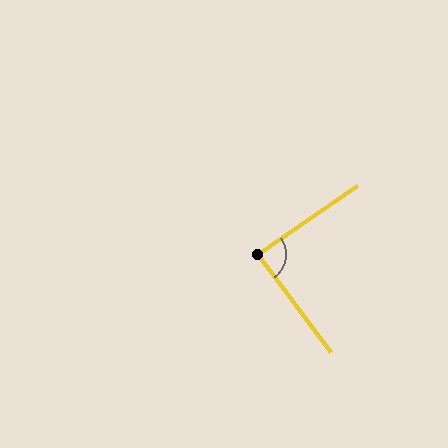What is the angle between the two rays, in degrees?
Approximately 88 degrees.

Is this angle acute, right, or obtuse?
It is approximately a right angle.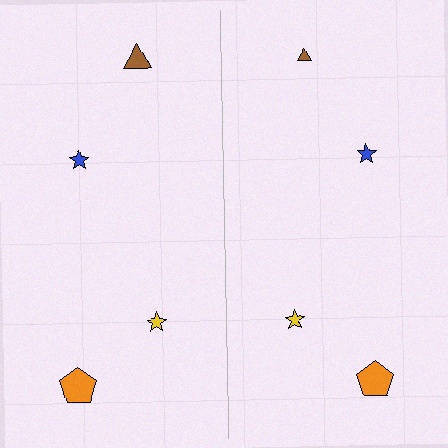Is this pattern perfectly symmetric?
No, the pattern is not perfectly symmetric. The brown triangle on the right side has a different size than its mirror counterpart.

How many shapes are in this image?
There are 8 shapes in this image.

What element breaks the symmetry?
The brown triangle on the right side has a different size than its mirror counterpart.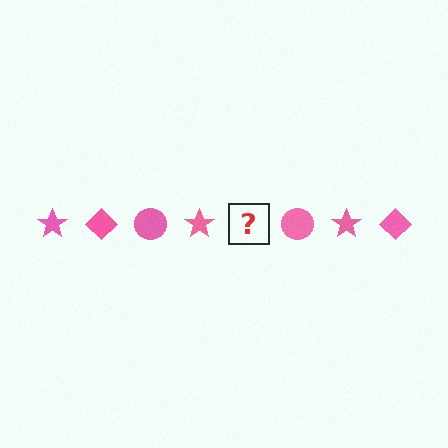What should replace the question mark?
The question mark should be replaced with a pink diamond.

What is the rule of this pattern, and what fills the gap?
The rule is that the pattern cycles through star, diamond, circle shapes in pink. The gap should be filled with a pink diamond.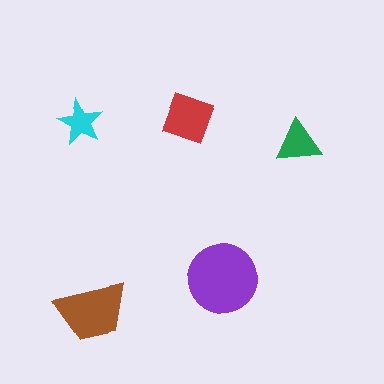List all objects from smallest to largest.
The cyan star, the green triangle, the red diamond, the brown trapezoid, the purple circle.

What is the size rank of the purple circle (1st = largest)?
1st.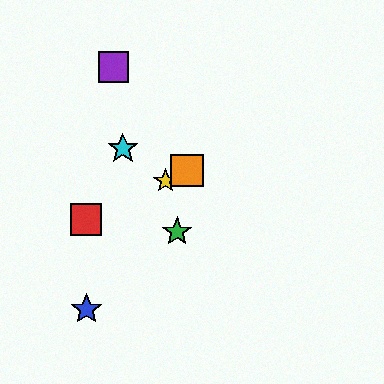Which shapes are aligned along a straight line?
The red square, the yellow star, the orange square are aligned along a straight line.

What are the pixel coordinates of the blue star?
The blue star is at (86, 309).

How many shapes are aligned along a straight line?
3 shapes (the red square, the yellow star, the orange square) are aligned along a straight line.